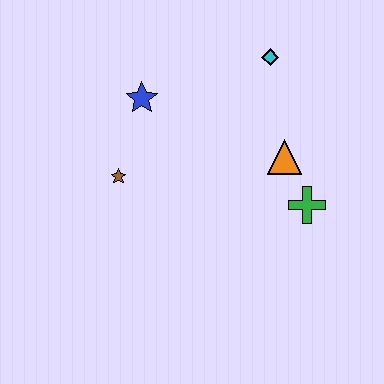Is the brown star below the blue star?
Yes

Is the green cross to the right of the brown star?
Yes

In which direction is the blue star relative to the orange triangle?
The blue star is to the left of the orange triangle.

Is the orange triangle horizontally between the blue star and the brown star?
No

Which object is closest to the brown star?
The blue star is closest to the brown star.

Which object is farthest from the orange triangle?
The brown star is farthest from the orange triangle.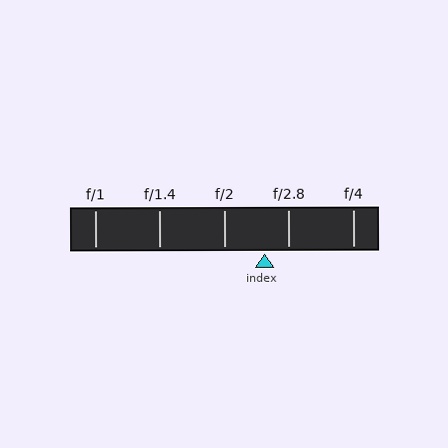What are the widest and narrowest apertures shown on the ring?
The widest aperture shown is f/1 and the narrowest is f/4.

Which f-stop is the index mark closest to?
The index mark is closest to f/2.8.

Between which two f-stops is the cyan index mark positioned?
The index mark is between f/2 and f/2.8.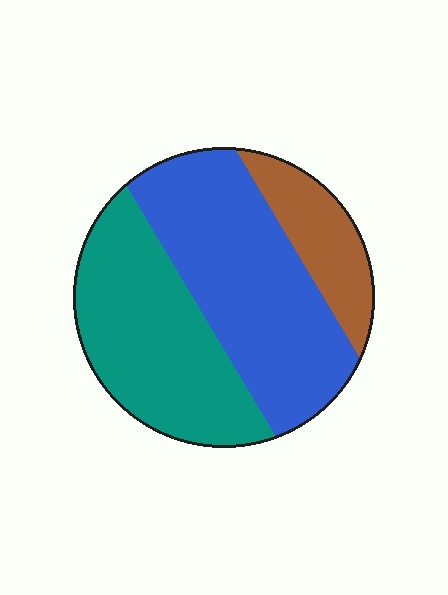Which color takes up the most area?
Blue, at roughly 45%.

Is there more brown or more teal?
Teal.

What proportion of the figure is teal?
Teal takes up between a quarter and a half of the figure.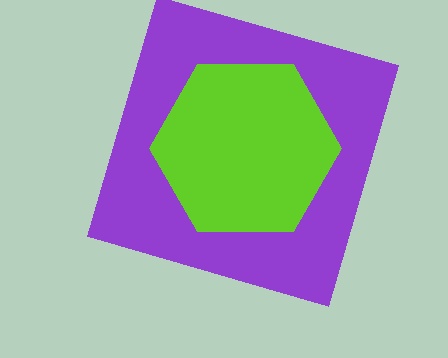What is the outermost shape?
The purple square.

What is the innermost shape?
The lime hexagon.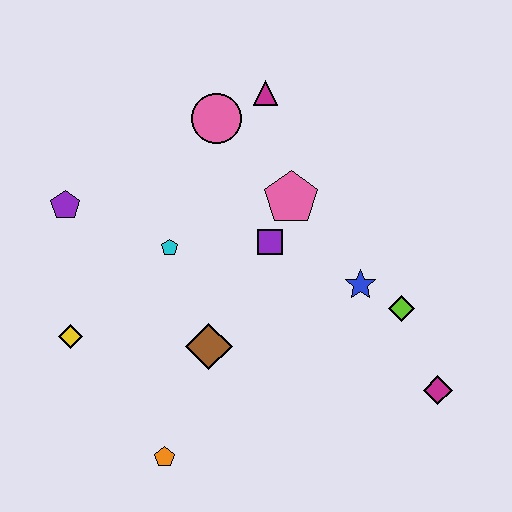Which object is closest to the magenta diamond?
The lime diamond is closest to the magenta diamond.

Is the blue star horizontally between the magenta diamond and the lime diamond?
No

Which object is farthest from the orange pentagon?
The magenta triangle is farthest from the orange pentagon.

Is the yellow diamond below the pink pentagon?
Yes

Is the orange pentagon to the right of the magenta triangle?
No